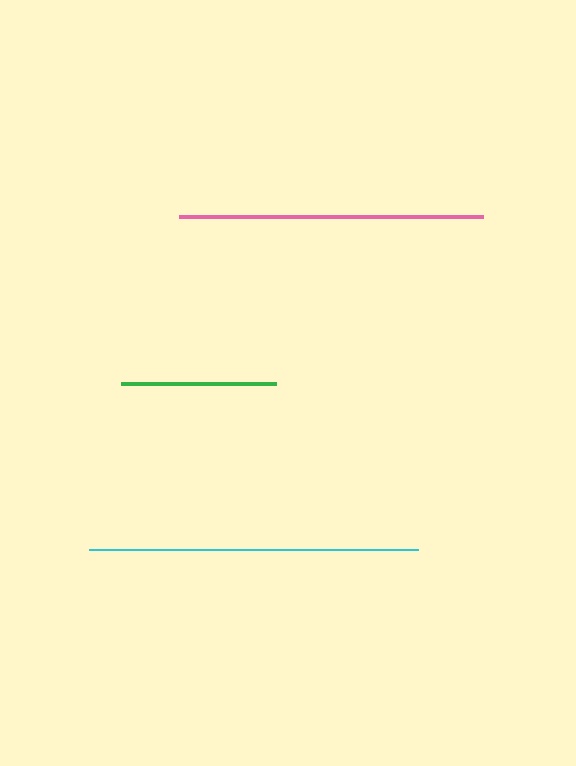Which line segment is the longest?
The cyan line is the longest at approximately 329 pixels.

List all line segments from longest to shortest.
From longest to shortest: cyan, pink, green.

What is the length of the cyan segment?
The cyan segment is approximately 329 pixels long.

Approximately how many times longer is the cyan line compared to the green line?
The cyan line is approximately 2.1 times the length of the green line.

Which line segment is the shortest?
The green line is the shortest at approximately 156 pixels.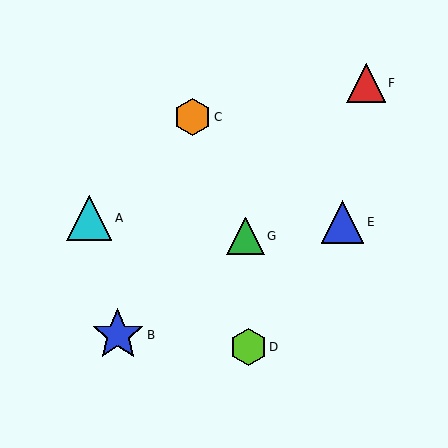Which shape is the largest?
The blue star (labeled B) is the largest.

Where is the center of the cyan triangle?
The center of the cyan triangle is at (89, 218).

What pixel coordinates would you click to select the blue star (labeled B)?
Click at (118, 335) to select the blue star B.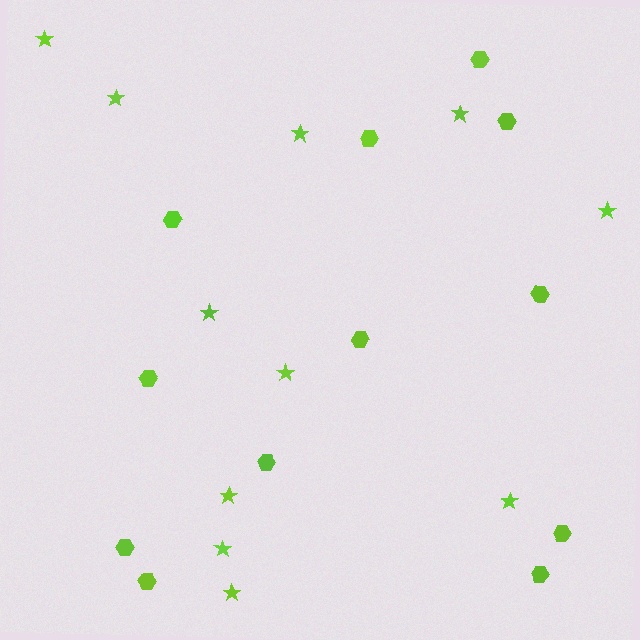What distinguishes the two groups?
There are 2 groups: one group of stars (11) and one group of hexagons (12).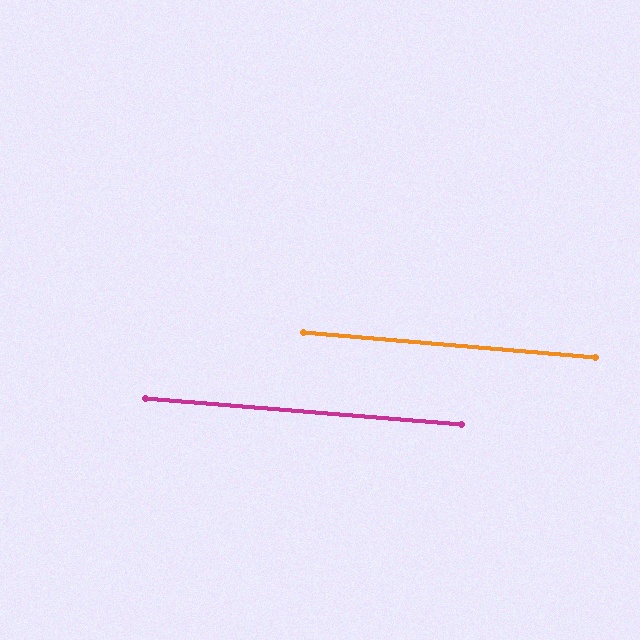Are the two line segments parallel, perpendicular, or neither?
Parallel — their directions differ by only 0.1°.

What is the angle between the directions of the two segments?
Approximately 0 degrees.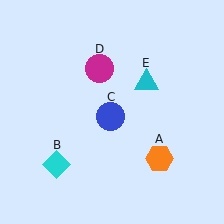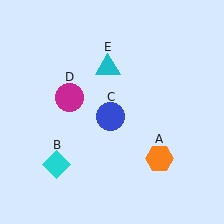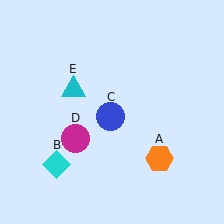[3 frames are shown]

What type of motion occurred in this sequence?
The magenta circle (object D), cyan triangle (object E) rotated counterclockwise around the center of the scene.